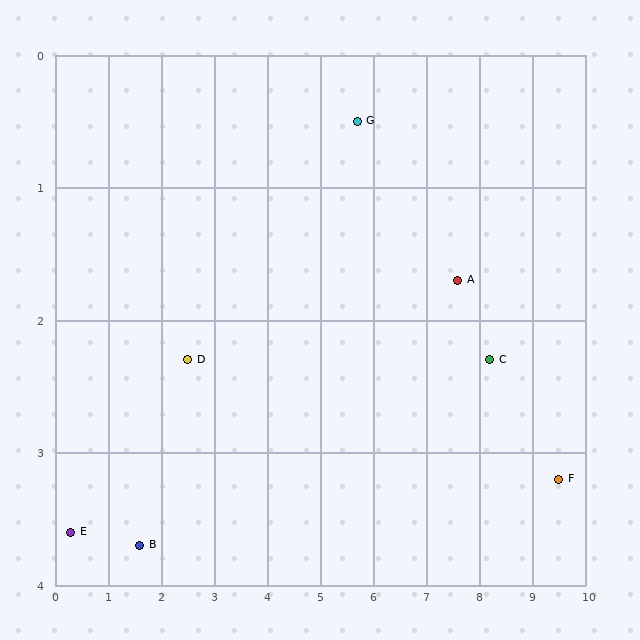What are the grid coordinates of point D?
Point D is at approximately (2.5, 2.3).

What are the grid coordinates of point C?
Point C is at approximately (8.2, 2.3).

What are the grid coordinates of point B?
Point B is at approximately (1.6, 3.7).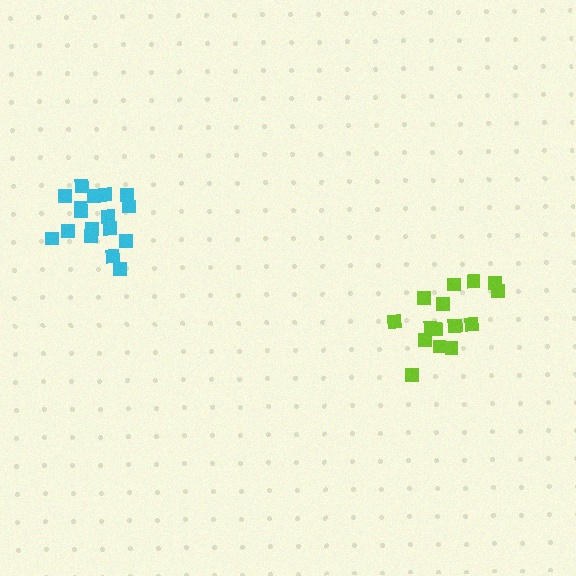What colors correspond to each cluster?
The clusters are colored: cyan, lime.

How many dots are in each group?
Group 1: 17 dots, Group 2: 16 dots (33 total).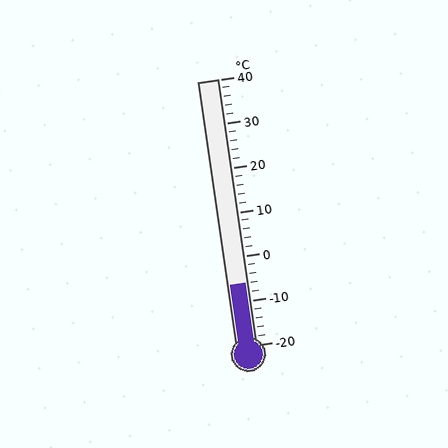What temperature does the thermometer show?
The thermometer shows approximately -6°C.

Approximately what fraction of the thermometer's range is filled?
The thermometer is filled to approximately 25% of its range.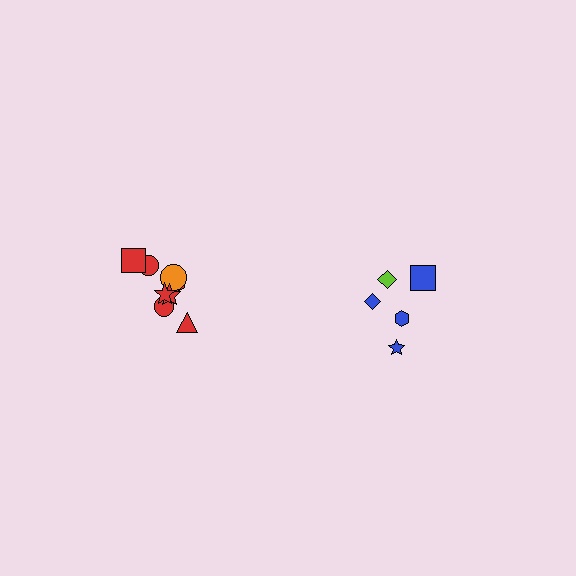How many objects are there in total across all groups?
There are 13 objects.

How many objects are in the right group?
There are 5 objects.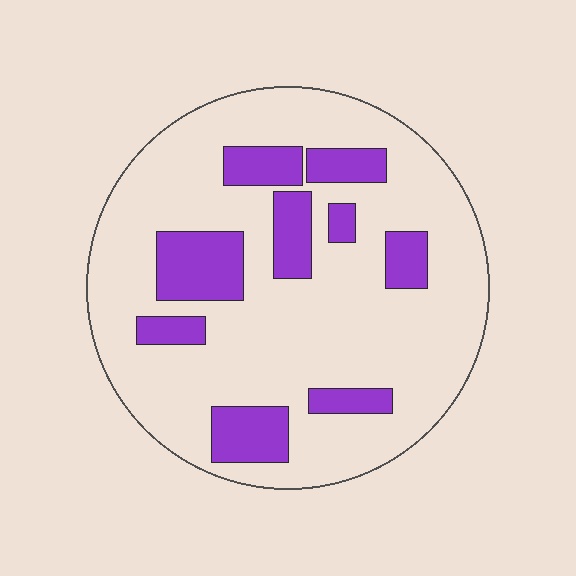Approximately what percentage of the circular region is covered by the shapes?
Approximately 20%.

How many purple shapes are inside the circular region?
9.